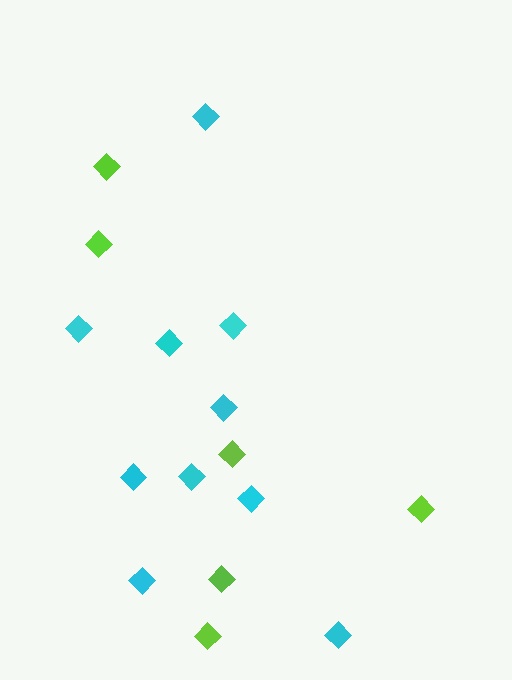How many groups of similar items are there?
There are 2 groups: one group of cyan diamonds (10) and one group of lime diamonds (6).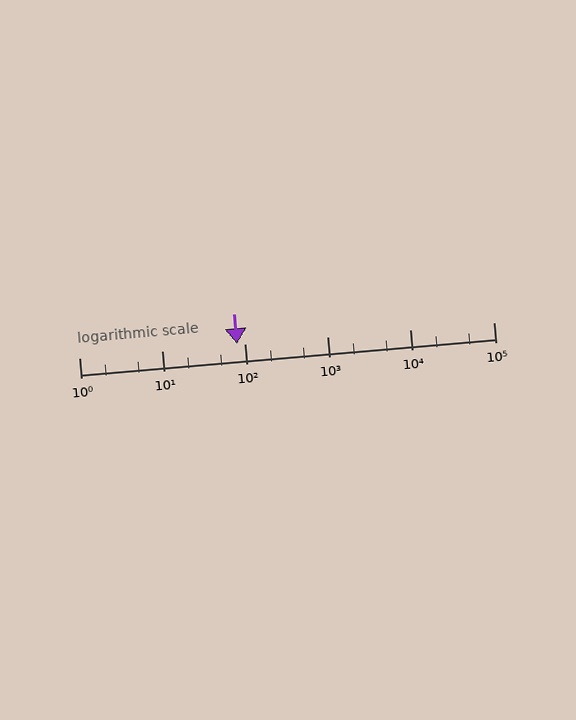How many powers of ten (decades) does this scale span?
The scale spans 5 decades, from 1 to 100000.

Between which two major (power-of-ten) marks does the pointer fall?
The pointer is between 10 and 100.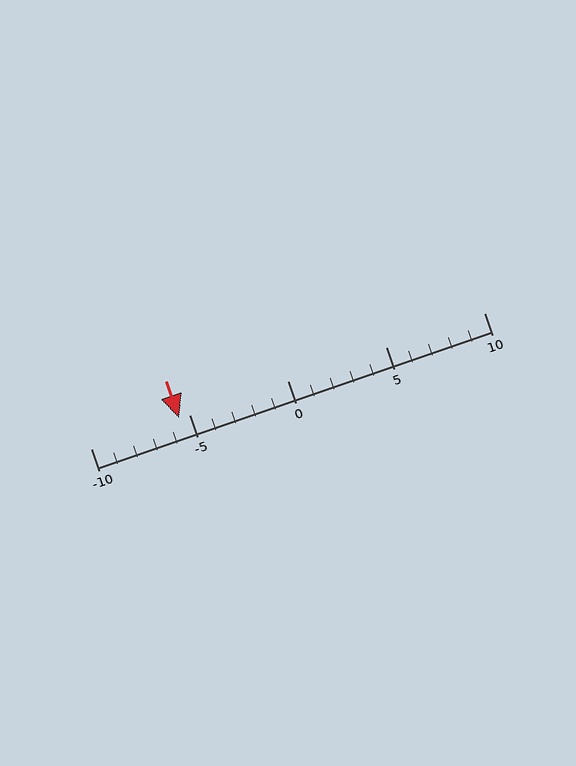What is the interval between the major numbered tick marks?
The major tick marks are spaced 5 units apart.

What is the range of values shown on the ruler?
The ruler shows values from -10 to 10.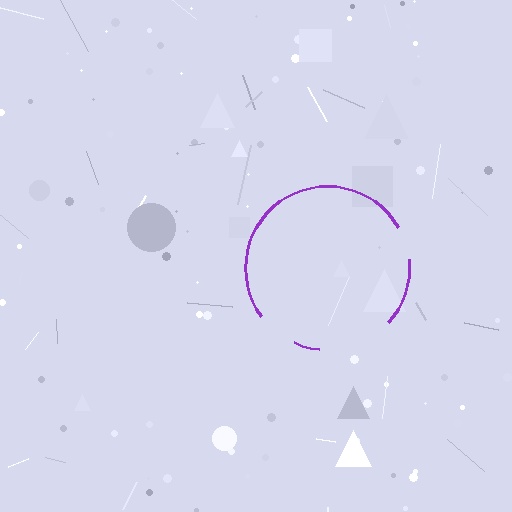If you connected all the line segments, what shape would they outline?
They would outline a circle.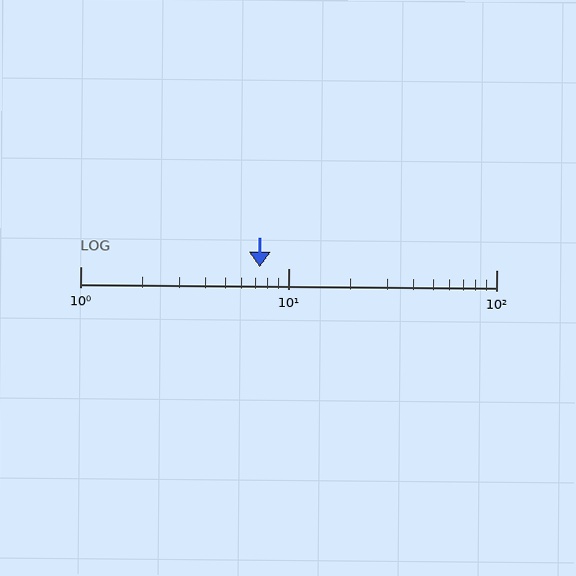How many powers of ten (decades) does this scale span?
The scale spans 2 decades, from 1 to 100.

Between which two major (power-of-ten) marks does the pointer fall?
The pointer is between 1 and 10.